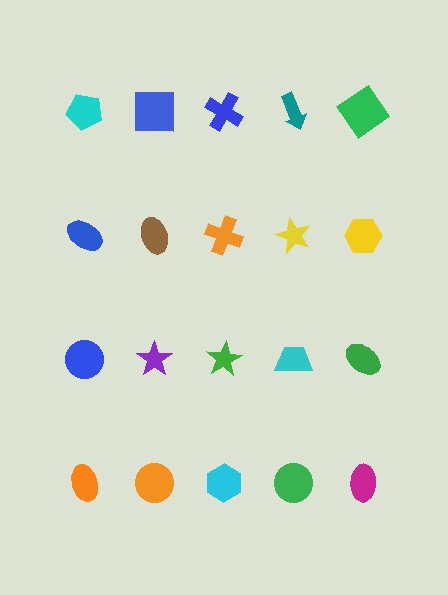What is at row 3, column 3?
A green star.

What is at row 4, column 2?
An orange circle.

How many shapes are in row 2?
5 shapes.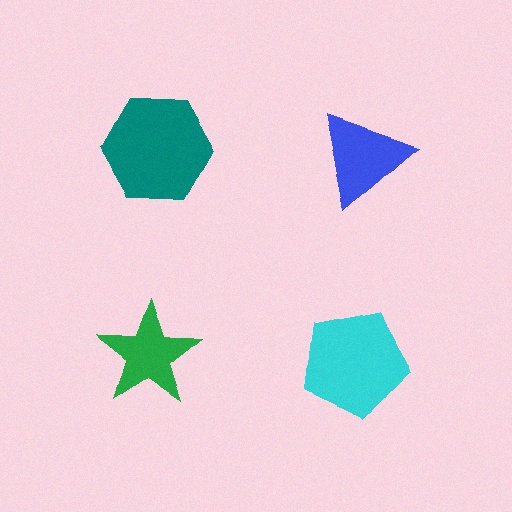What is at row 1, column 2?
A blue triangle.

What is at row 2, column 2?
A cyan pentagon.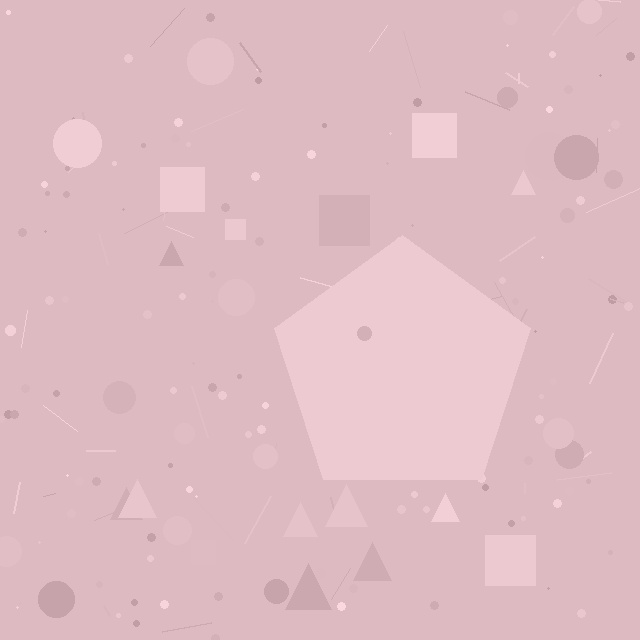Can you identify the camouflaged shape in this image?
The camouflaged shape is a pentagon.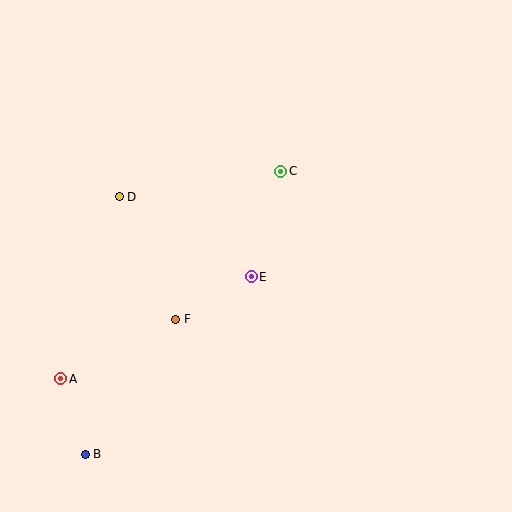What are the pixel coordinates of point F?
Point F is at (176, 319).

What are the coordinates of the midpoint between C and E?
The midpoint between C and E is at (266, 224).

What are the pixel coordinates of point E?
Point E is at (251, 277).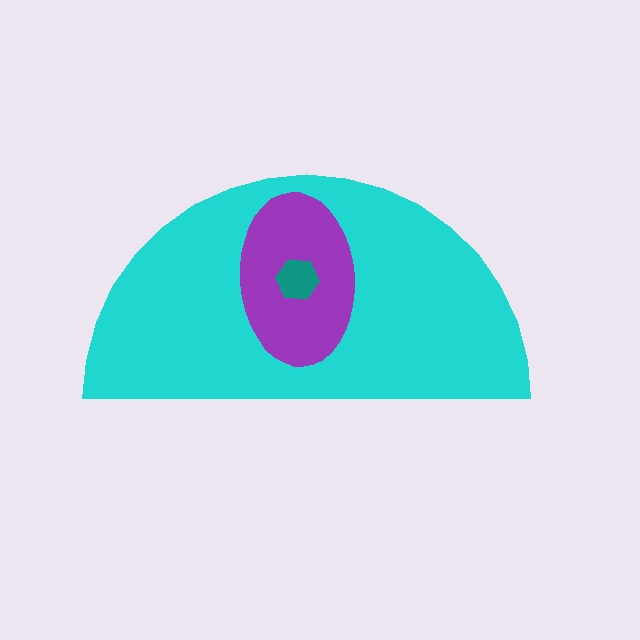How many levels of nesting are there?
3.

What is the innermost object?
The teal hexagon.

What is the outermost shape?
The cyan semicircle.